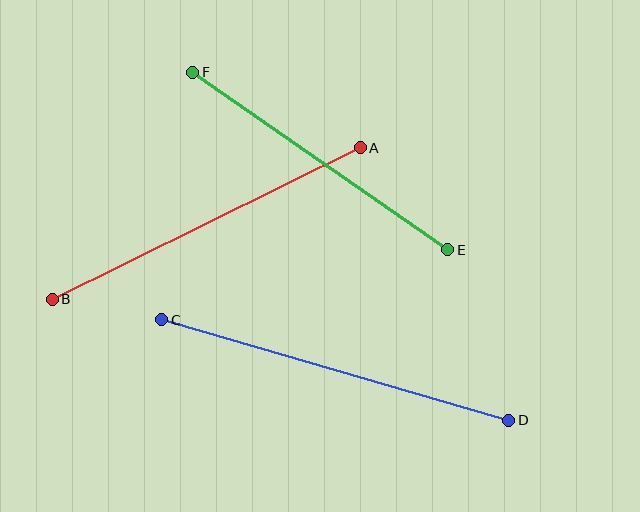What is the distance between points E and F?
The distance is approximately 310 pixels.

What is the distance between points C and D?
The distance is approximately 361 pixels.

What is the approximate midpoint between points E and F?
The midpoint is at approximately (320, 161) pixels.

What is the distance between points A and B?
The distance is approximately 343 pixels.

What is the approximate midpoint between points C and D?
The midpoint is at approximately (335, 370) pixels.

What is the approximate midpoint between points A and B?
The midpoint is at approximately (206, 224) pixels.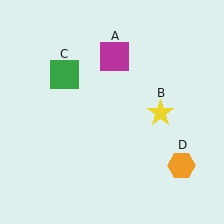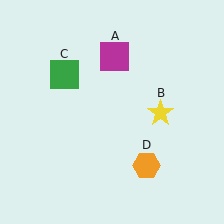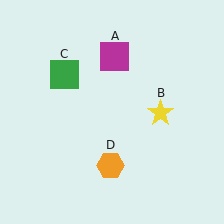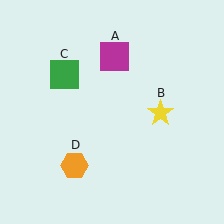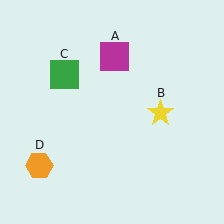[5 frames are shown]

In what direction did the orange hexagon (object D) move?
The orange hexagon (object D) moved left.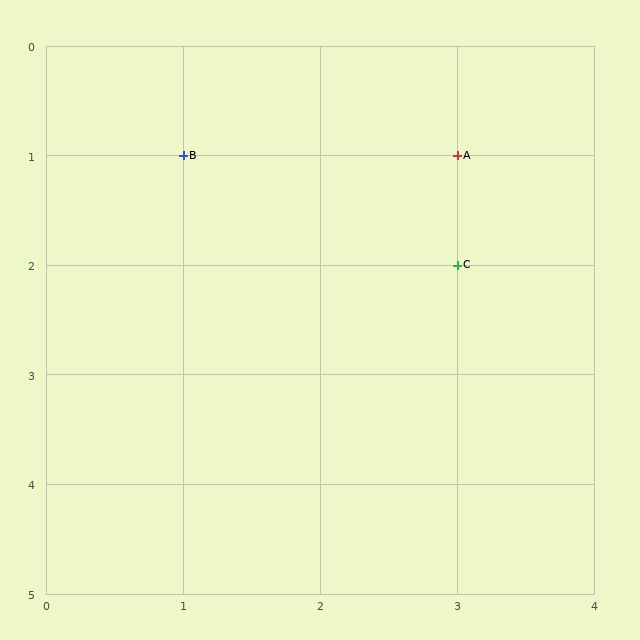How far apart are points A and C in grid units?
Points A and C are 1 row apart.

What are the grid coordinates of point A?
Point A is at grid coordinates (3, 1).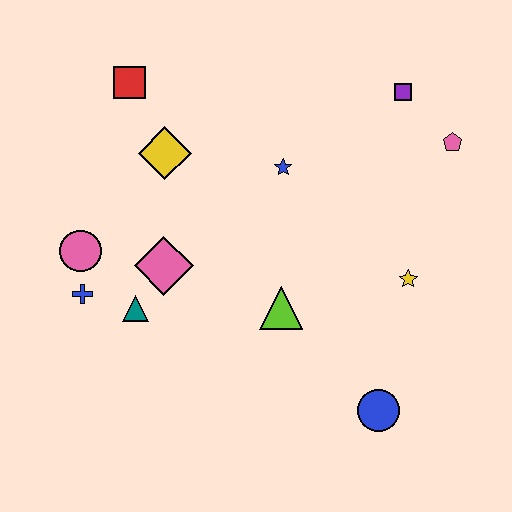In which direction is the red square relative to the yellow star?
The red square is to the left of the yellow star.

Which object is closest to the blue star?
The yellow diamond is closest to the blue star.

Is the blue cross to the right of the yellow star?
No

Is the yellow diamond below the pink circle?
No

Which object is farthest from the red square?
The blue circle is farthest from the red square.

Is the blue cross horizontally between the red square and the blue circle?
No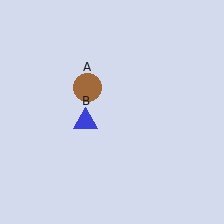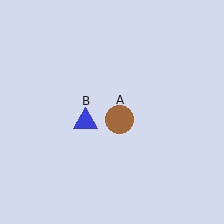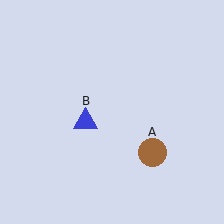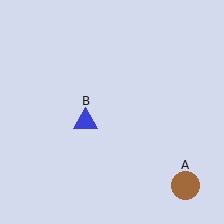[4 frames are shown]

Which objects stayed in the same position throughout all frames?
Blue triangle (object B) remained stationary.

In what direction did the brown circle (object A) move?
The brown circle (object A) moved down and to the right.